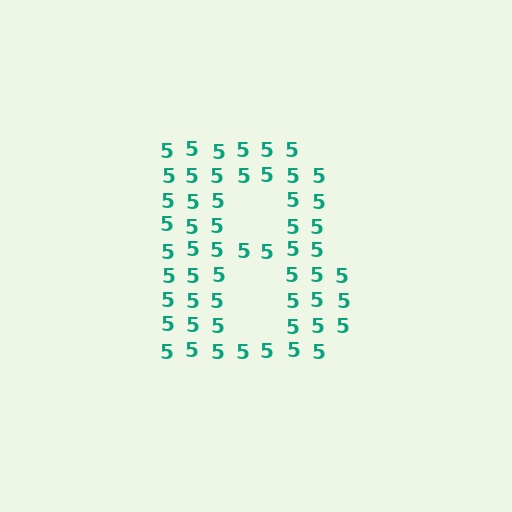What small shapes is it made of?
It is made of small digit 5's.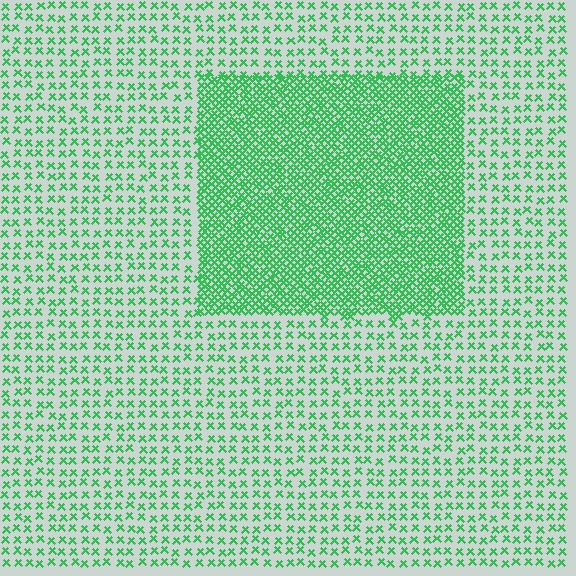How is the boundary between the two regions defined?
The boundary is defined by a change in element density (approximately 2.8x ratio). All elements are the same color, size, and shape.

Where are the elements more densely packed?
The elements are more densely packed inside the rectangle boundary.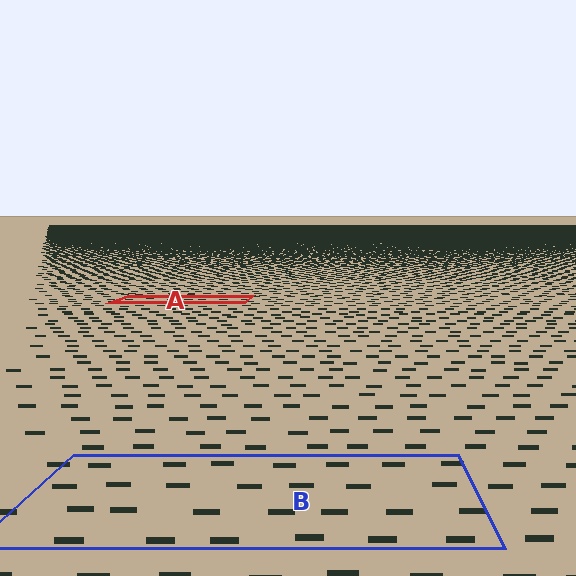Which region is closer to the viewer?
Region B is closer. The texture elements there are larger and more spread out.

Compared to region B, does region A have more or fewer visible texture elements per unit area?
Region A has more texture elements per unit area — they are packed more densely because it is farther away.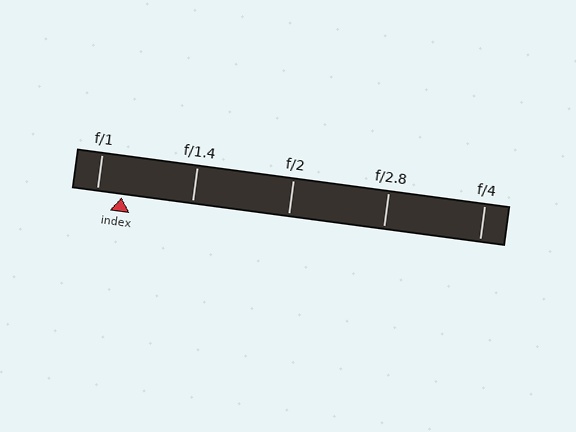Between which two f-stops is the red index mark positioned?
The index mark is between f/1 and f/1.4.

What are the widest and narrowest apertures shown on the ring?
The widest aperture shown is f/1 and the narrowest is f/4.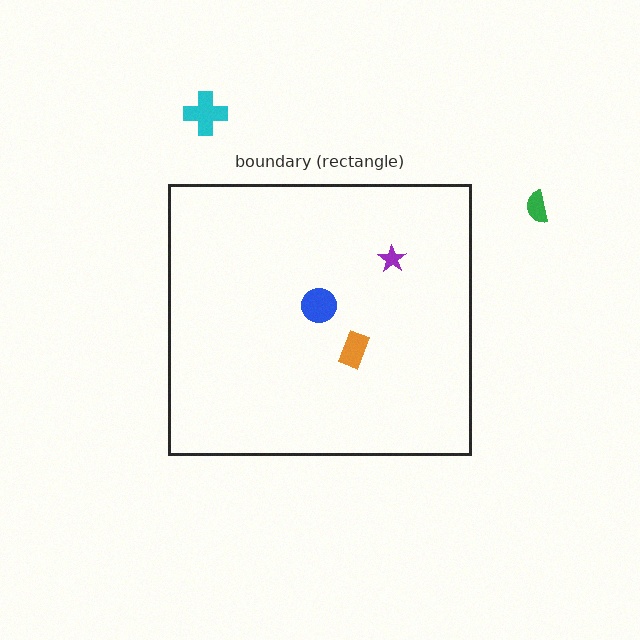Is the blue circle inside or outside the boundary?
Inside.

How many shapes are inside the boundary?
3 inside, 2 outside.